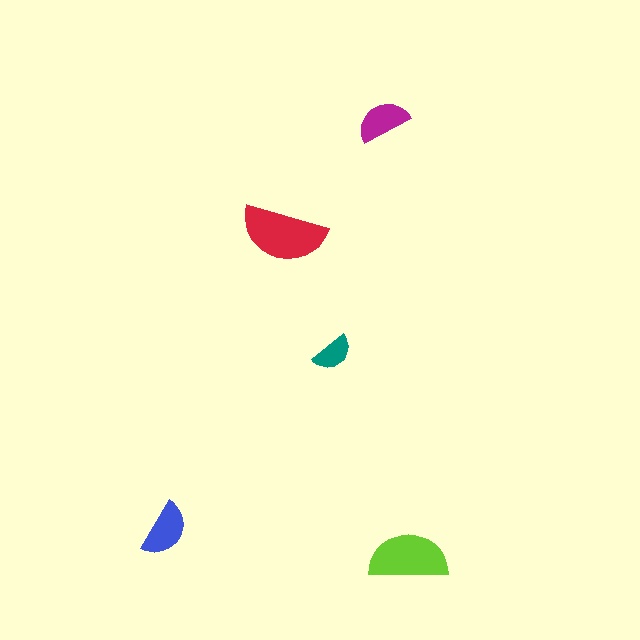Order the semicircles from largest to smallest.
the red one, the lime one, the blue one, the magenta one, the teal one.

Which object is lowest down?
The lime semicircle is bottommost.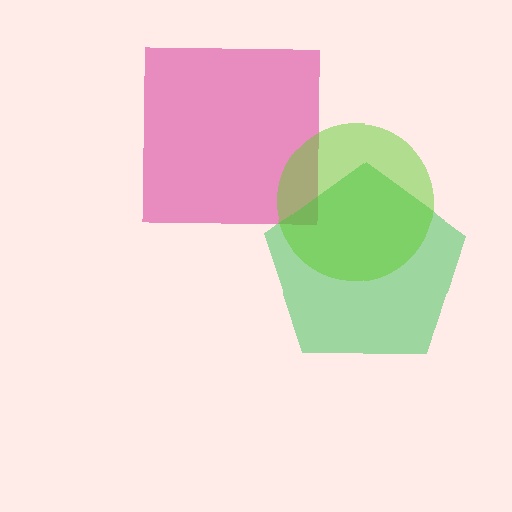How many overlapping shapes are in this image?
There are 3 overlapping shapes in the image.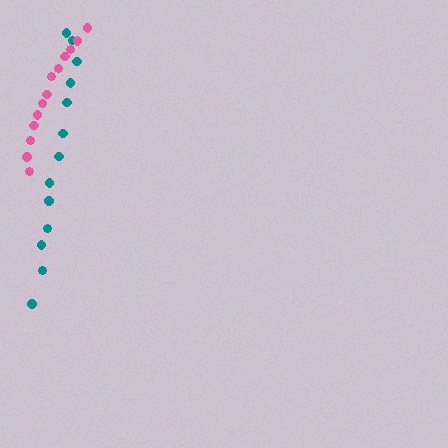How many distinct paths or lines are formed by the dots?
There are 2 distinct paths.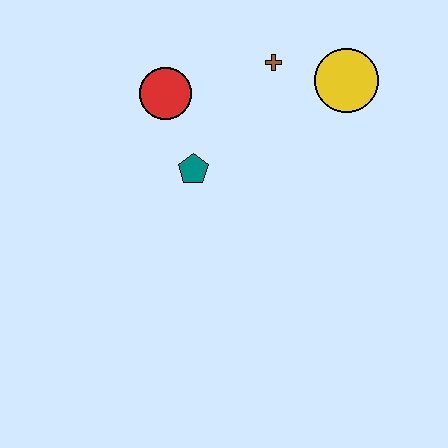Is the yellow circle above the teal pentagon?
Yes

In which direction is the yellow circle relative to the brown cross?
The yellow circle is to the right of the brown cross.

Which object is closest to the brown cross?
The yellow circle is closest to the brown cross.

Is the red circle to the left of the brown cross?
Yes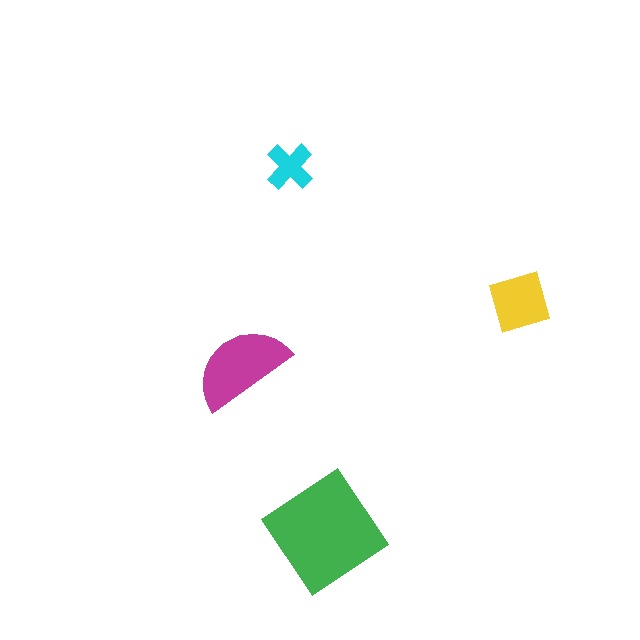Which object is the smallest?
The cyan cross.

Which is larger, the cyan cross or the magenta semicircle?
The magenta semicircle.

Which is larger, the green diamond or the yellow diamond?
The green diamond.